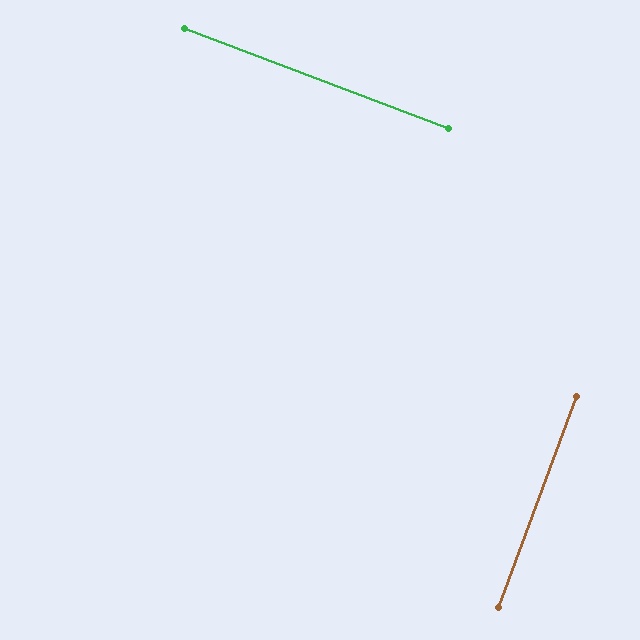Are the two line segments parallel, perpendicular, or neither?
Perpendicular — they meet at approximately 89°.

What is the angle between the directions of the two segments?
Approximately 89 degrees.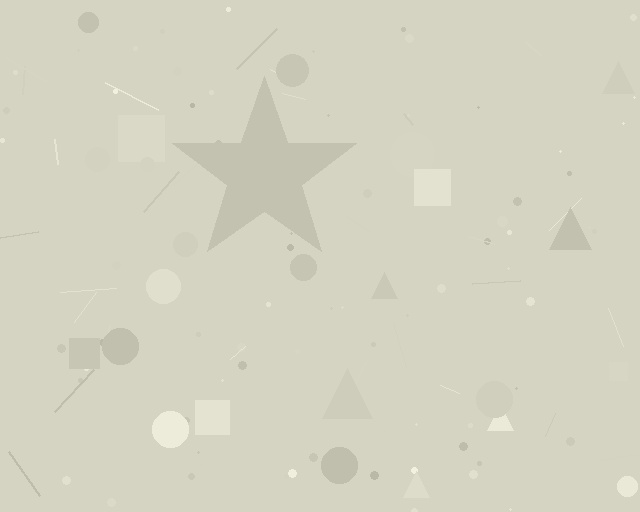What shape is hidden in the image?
A star is hidden in the image.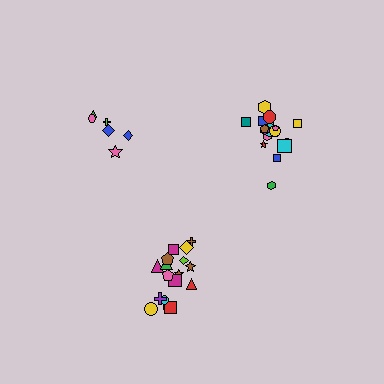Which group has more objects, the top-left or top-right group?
The top-right group.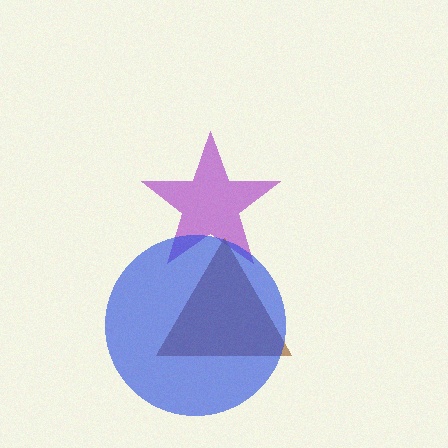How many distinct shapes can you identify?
There are 3 distinct shapes: a purple star, a brown triangle, a blue circle.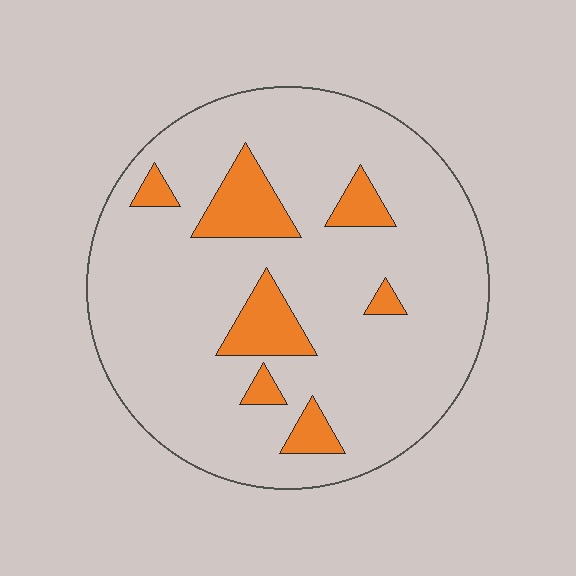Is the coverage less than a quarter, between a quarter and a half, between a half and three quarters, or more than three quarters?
Less than a quarter.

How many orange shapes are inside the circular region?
7.